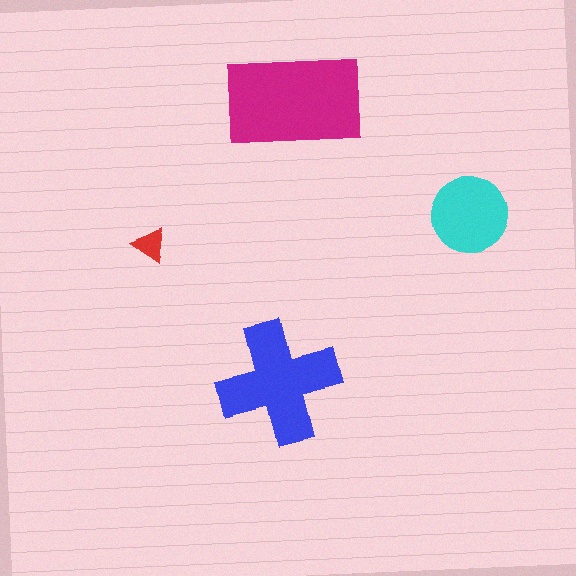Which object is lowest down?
The blue cross is bottommost.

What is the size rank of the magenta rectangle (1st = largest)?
1st.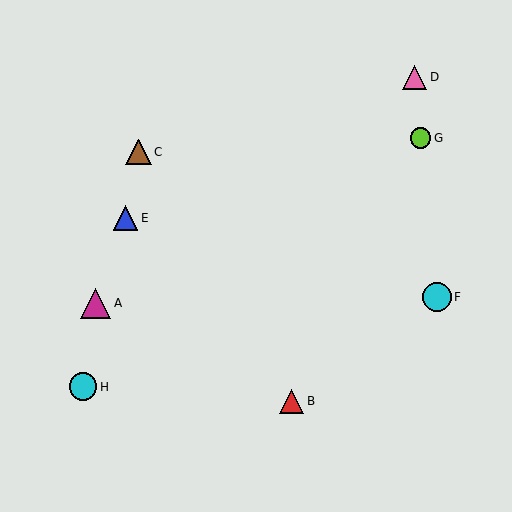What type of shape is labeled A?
Shape A is a magenta triangle.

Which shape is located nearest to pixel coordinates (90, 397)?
The cyan circle (labeled H) at (83, 387) is nearest to that location.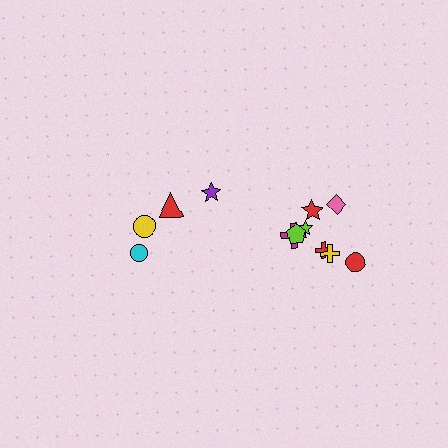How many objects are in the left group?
There are 4 objects.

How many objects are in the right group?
There are 8 objects.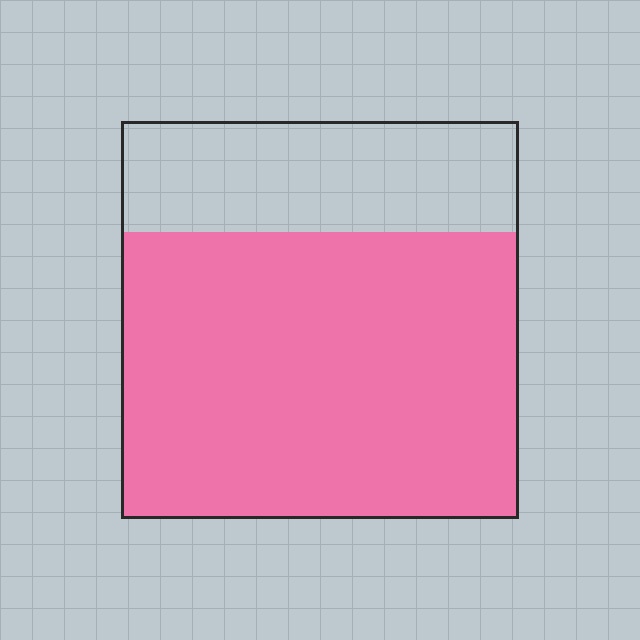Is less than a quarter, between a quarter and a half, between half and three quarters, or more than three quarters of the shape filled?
Between half and three quarters.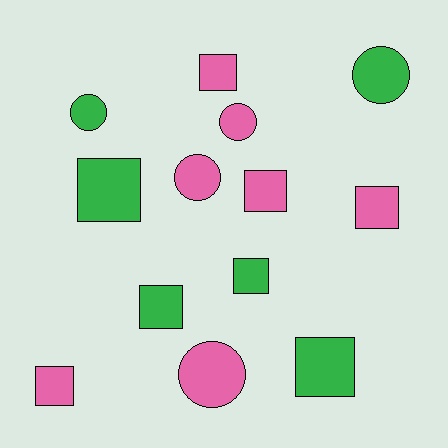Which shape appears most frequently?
Square, with 8 objects.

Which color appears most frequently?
Pink, with 7 objects.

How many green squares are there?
There are 4 green squares.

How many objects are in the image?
There are 13 objects.